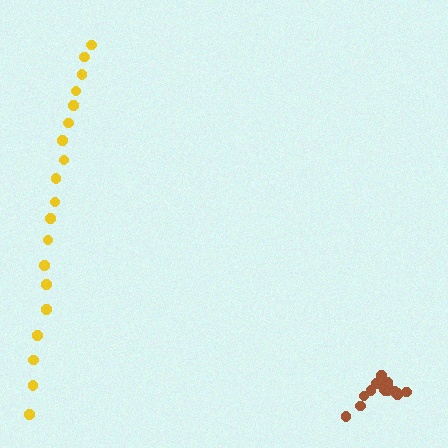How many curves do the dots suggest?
There are 2 distinct paths.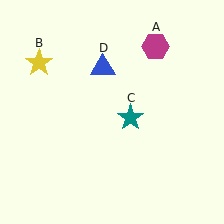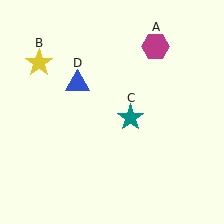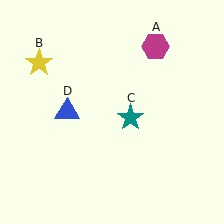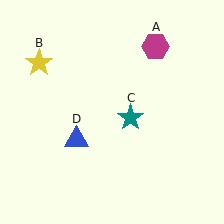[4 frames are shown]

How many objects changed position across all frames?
1 object changed position: blue triangle (object D).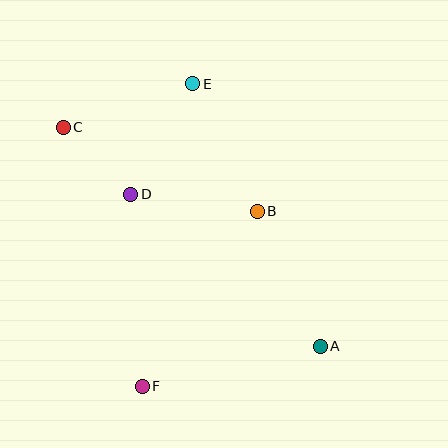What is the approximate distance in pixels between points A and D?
The distance between A and D is approximately 243 pixels.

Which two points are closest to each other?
Points C and D are closest to each other.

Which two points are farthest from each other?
Points A and C are farthest from each other.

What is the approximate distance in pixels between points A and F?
The distance between A and F is approximately 182 pixels.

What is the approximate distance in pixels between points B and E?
The distance between B and E is approximately 143 pixels.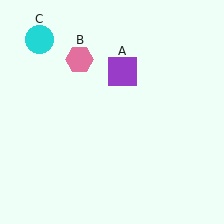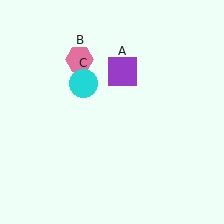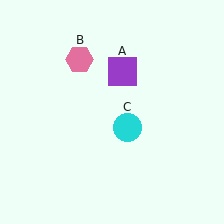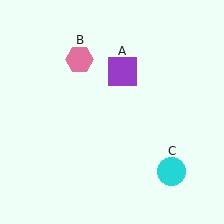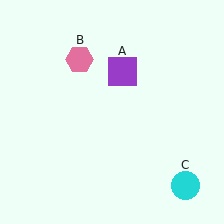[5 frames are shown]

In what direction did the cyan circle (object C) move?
The cyan circle (object C) moved down and to the right.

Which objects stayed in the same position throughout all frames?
Purple square (object A) and pink hexagon (object B) remained stationary.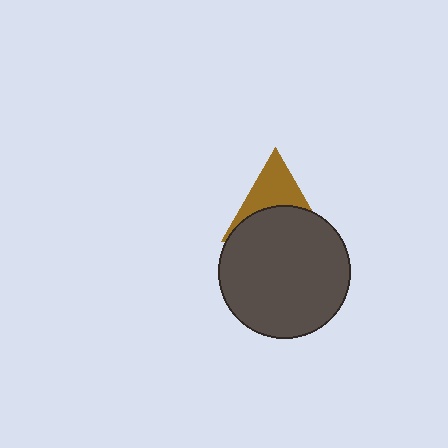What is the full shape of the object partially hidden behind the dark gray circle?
The partially hidden object is a brown triangle.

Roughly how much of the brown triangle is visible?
About half of it is visible (roughly 46%).